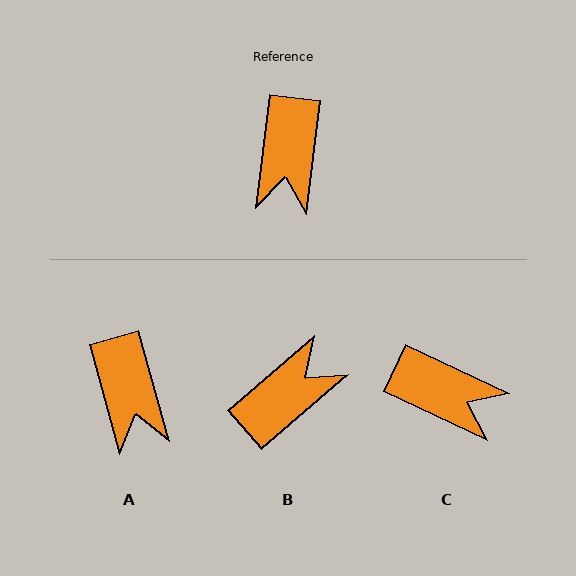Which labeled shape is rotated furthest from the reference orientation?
B, about 138 degrees away.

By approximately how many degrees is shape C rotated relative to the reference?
Approximately 72 degrees counter-clockwise.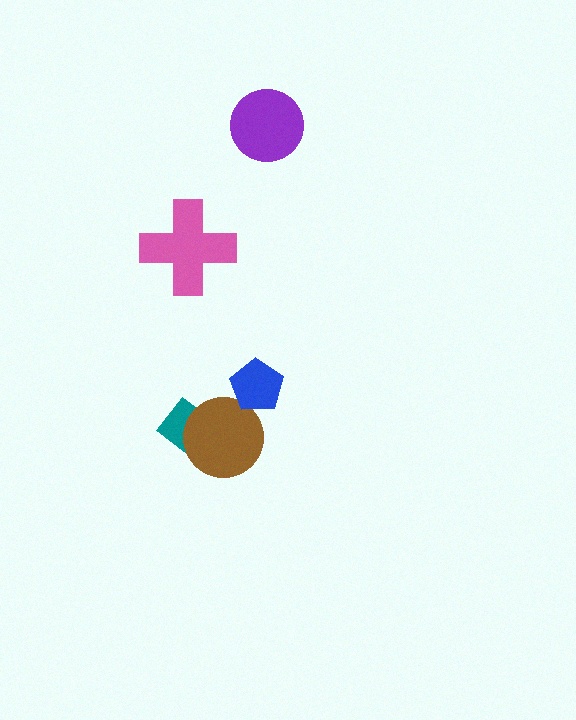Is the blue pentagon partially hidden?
No, no other shape covers it.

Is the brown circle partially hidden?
Yes, it is partially covered by another shape.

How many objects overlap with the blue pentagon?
1 object overlaps with the blue pentagon.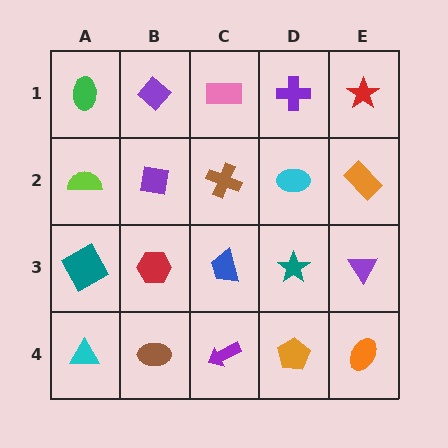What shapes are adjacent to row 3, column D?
A cyan ellipse (row 2, column D), an orange pentagon (row 4, column D), a blue trapezoid (row 3, column C), a purple triangle (row 3, column E).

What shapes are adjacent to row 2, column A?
A green ellipse (row 1, column A), a teal square (row 3, column A), a purple square (row 2, column B).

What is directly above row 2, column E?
A red star.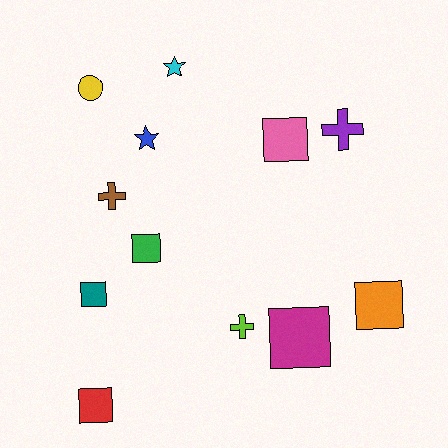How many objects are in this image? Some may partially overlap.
There are 12 objects.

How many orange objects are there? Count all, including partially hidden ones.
There is 1 orange object.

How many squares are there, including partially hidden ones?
There are 6 squares.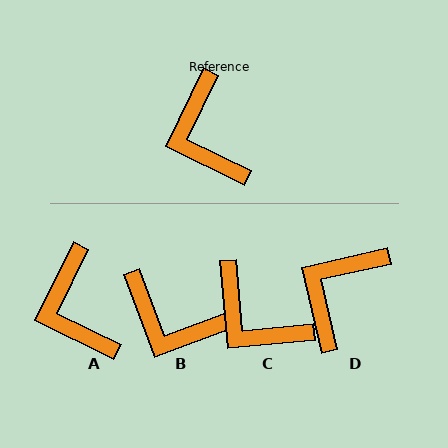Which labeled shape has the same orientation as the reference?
A.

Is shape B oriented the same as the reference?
No, it is off by about 46 degrees.